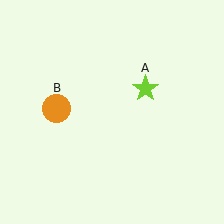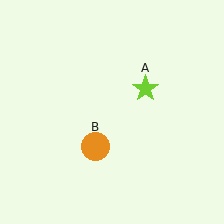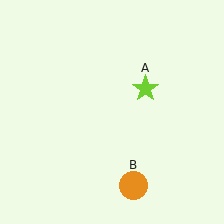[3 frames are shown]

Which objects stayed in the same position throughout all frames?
Lime star (object A) remained stationary.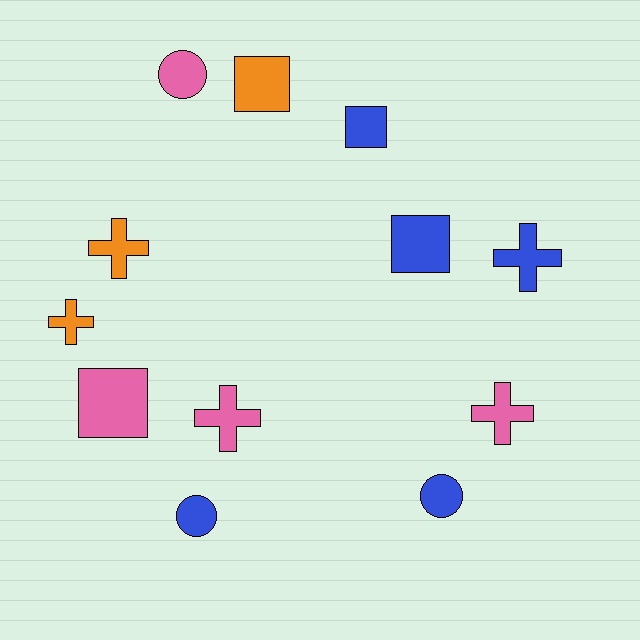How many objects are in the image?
There are 12 objects.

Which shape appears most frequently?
Cross, with 5 objects.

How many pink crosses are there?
There are 2 pink crosses.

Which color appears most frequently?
Blue, with 5 objects.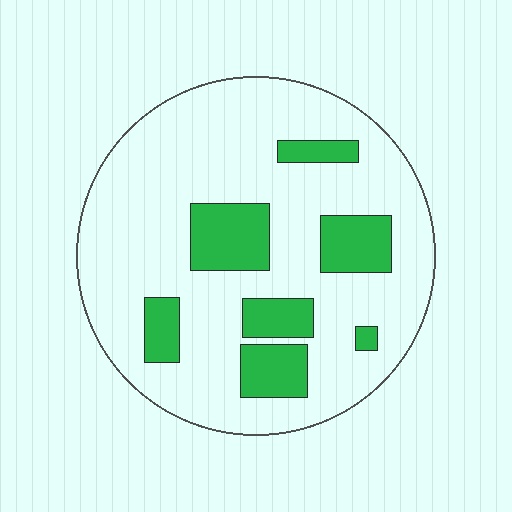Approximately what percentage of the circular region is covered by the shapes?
Approximately 20%.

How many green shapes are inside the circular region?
7.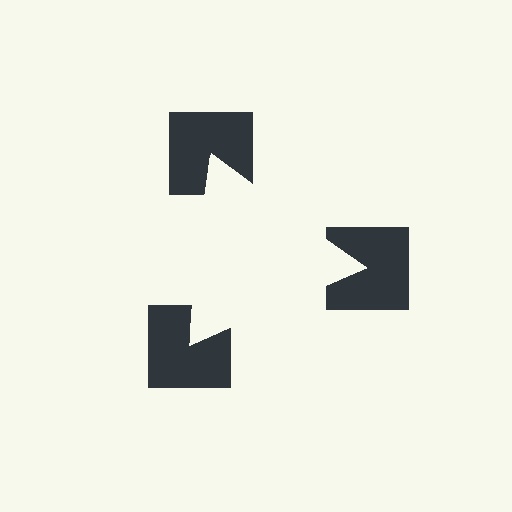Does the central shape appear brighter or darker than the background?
It typically appears slightly brighter than the background, even though no actual brightness change is drawn.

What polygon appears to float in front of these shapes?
An illusory triangle — its edges are inferred from the aligned wedge cuts in the notched squares, not physically drawn.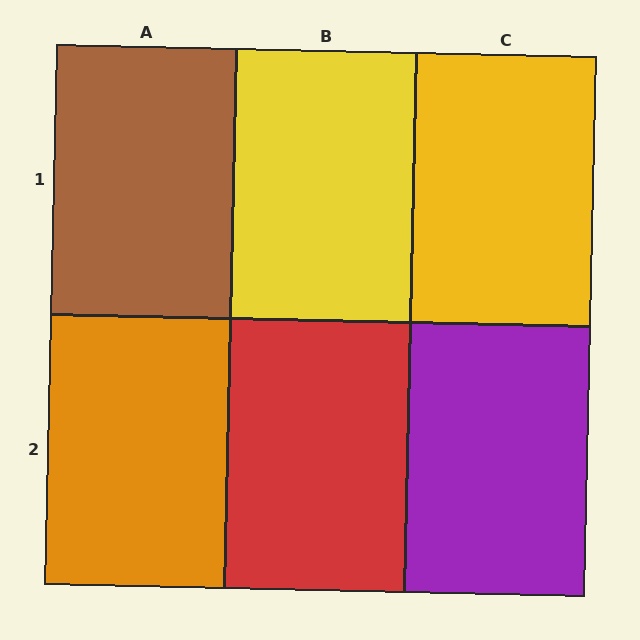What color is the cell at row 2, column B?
Red.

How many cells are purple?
1 cell is purple.